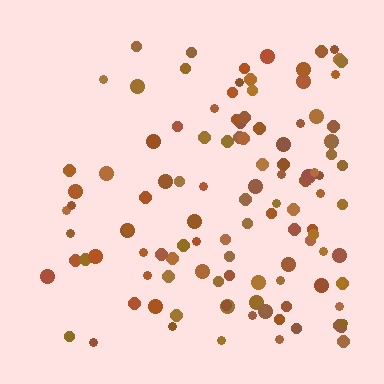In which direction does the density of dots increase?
From left to right, with the right side densest.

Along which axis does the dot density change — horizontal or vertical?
Horizontal.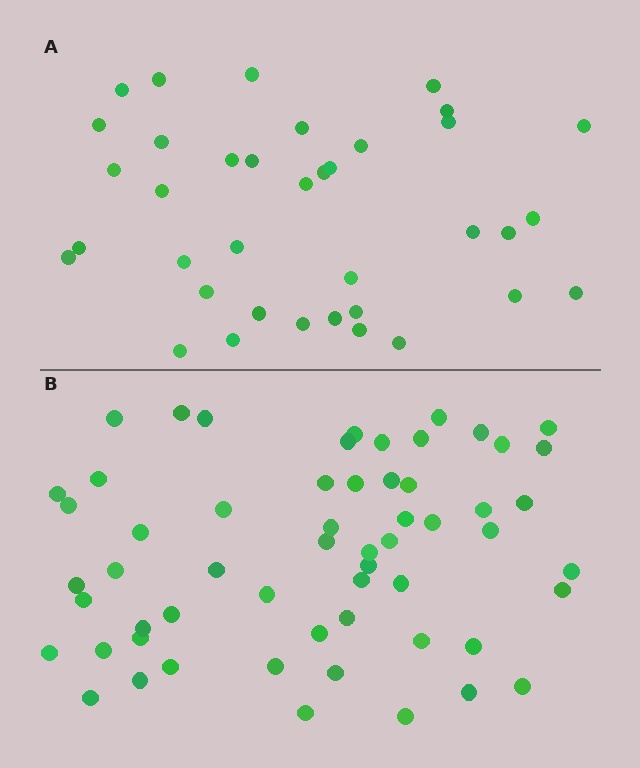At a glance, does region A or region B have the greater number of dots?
Region B (the bottom region) has more dots.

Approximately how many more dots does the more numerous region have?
Region B has approximately 20 more dots than region A.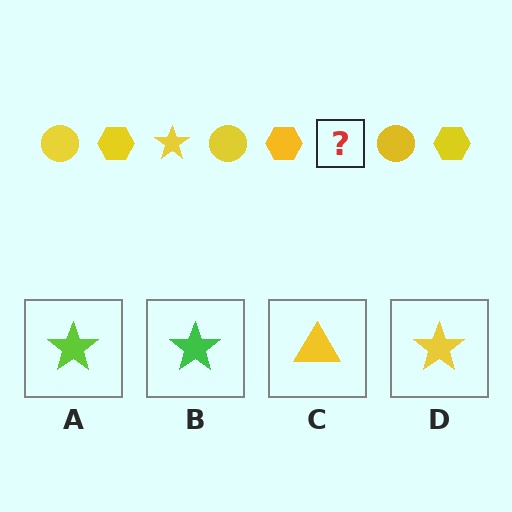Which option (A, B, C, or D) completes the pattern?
D.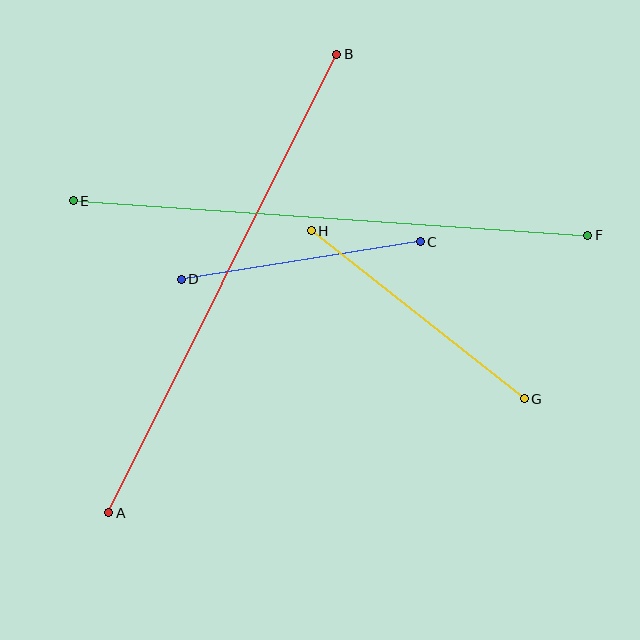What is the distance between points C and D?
The distance is approximately 242 pixels.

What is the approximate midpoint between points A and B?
The midpoint is at approximately (223, 283) pixels.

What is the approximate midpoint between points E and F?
The midpoint is at approximately (330, 218) pixels.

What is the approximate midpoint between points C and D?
The midpoint is at approximately (301, 260) pixels.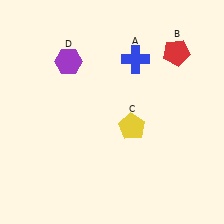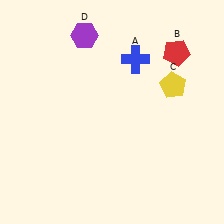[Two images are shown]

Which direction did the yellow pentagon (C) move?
The yellow pentagon (C) moved up.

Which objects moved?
The objects that moved are: the yellow pentagon (C), the purple hexagon (D).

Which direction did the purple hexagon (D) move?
The purple hexagon (D) moved up.